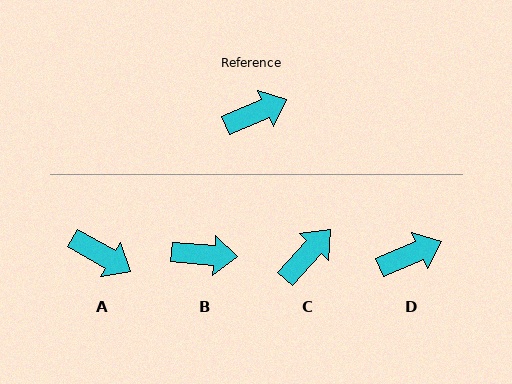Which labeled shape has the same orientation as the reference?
D.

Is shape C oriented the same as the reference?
No, it is off by about 24 degrees.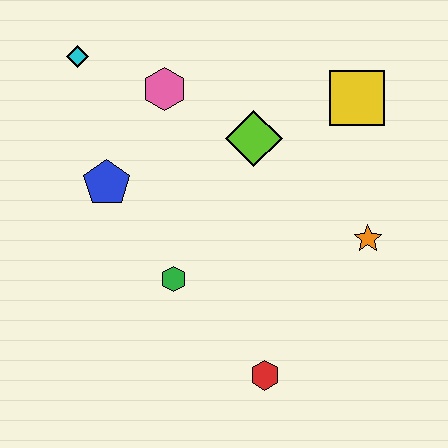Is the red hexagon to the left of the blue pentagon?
No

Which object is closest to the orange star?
The yellow square is closest to the orange star.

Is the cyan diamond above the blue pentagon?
Yes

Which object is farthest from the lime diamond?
The red hexagon is farthest from the lime diamond.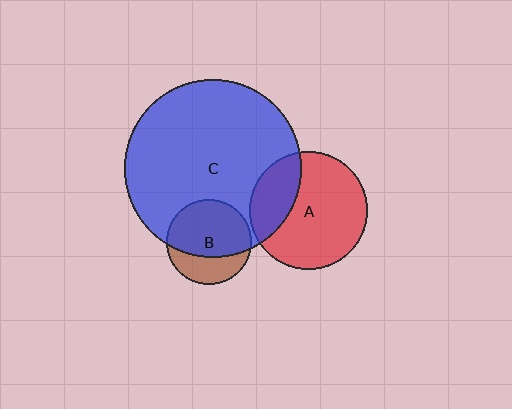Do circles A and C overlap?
Yes.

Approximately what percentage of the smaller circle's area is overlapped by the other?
Approximately 25%.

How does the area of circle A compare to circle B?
Approximately 1.9 times.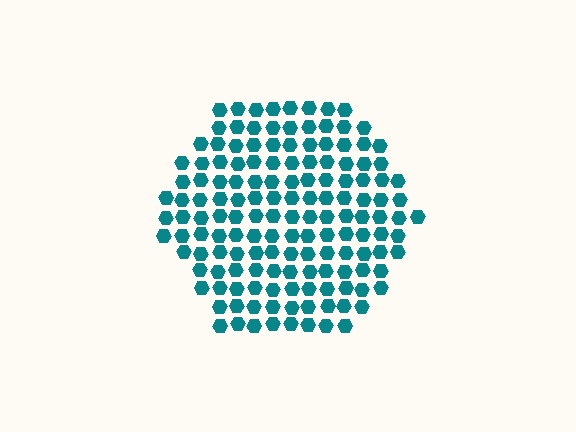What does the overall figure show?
The overall figure shows a hexagon.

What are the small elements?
The small elements are hexagons.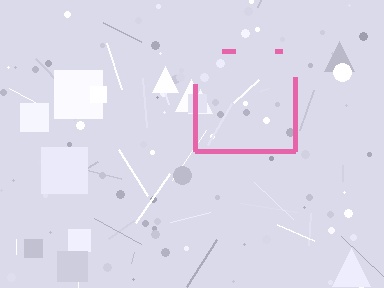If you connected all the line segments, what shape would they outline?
They would outline a square.